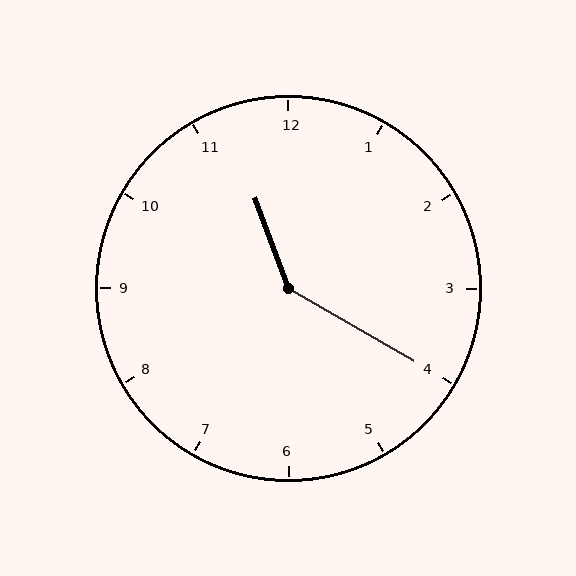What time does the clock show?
11:20.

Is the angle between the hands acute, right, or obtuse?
It is obtuse.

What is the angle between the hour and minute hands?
Approximately 140 degrees.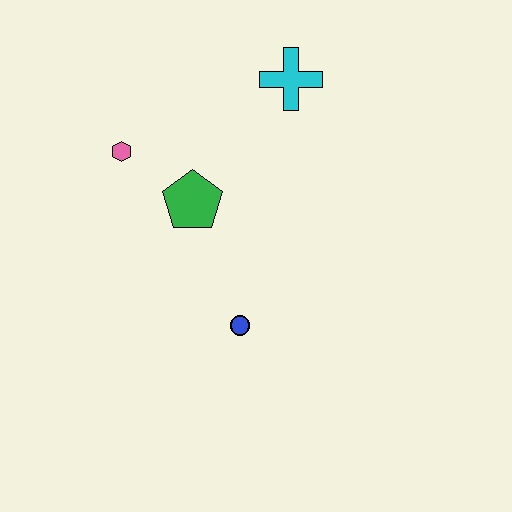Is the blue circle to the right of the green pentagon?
Yes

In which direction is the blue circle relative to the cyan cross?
The blue circle is below the cyan cross.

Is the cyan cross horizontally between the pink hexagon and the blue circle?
No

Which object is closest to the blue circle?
The green pentagon is closest to the blue circle.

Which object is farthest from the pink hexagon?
The blue circle is farthest from the pink hexagon.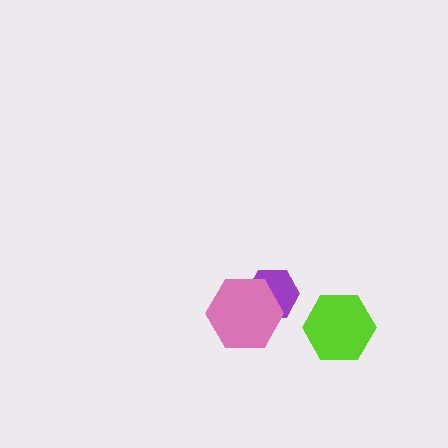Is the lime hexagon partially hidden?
No, no other shape covers it.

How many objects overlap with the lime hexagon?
0 objects overlap with the lime hexagon.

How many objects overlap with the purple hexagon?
1 object overlaps with the purple hexagon.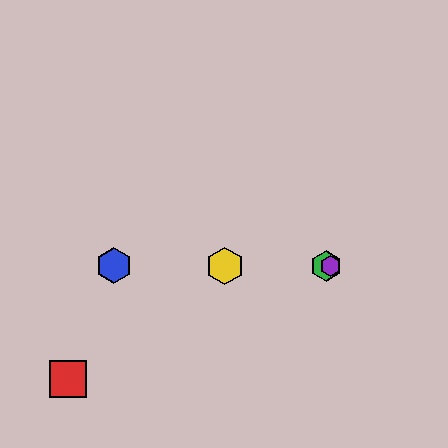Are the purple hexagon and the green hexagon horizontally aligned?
Yes, both are at y≈266.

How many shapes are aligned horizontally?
4 shapes (the blue hexagon, the green hexagon, the yellow hexagon, the purple hexagon) are aligned horizontally.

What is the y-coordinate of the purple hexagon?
The purple hexagon is at y≈266.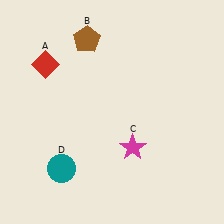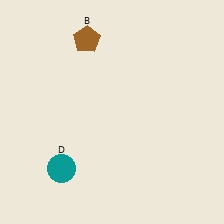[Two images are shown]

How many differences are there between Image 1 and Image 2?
There are 2 differences between the two images.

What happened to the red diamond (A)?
The red diamond (A) was removed in Image 2. It was in the top-left area of Image 1.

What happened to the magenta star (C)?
The magenta star (C) was removed in Image 2. It was in the bottom-right area of Image 1.